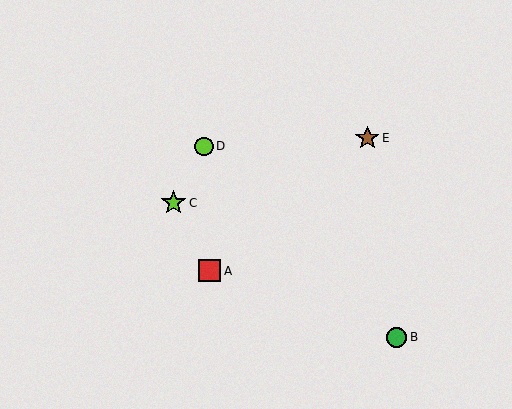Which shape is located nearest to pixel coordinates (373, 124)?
The brown star (labeled E) at (367, 138) is nearest to that location.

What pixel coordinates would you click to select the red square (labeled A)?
Click at (210, 271) to select the red square A.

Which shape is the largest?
The lime star (labeled C) is the largest.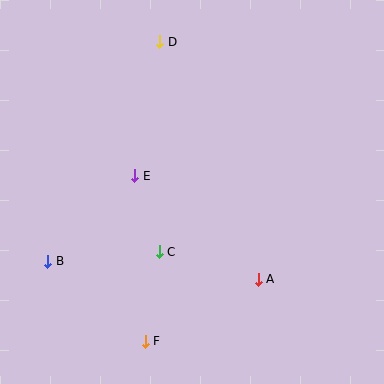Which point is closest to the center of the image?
Point E at (135, 176) is closest to the center.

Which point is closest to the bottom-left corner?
Point B is closest to the bottom-left corner.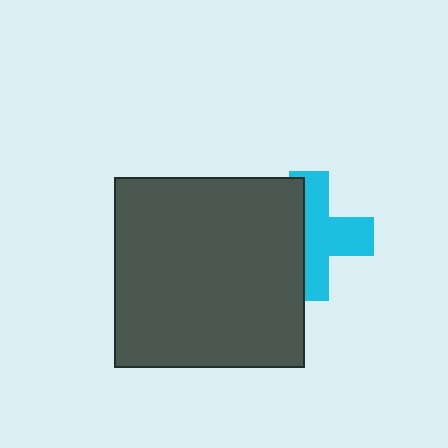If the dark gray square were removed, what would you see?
You would see the complete cyan cross.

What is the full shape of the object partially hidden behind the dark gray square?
The partially hidden object is a cyan cross.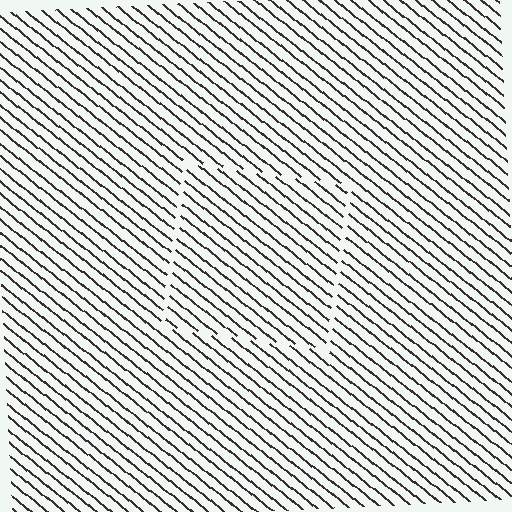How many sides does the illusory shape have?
4 sides — the line-ends trace a square.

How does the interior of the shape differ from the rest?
The interior of the shape contains the same grating, shifted by half a period — the contour is defined by the phase discontinuity where line-ends from the inner and outer gratings abut.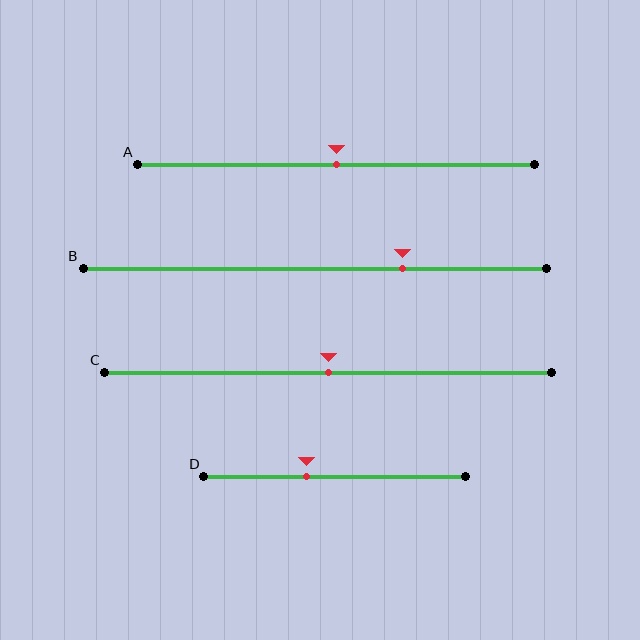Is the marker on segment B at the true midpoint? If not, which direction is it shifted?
No, the marker on segment B is shifted to the right by about 19% of the segment length.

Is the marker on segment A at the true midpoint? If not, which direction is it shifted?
Yes, the marker on segment A is at the true midpoint.